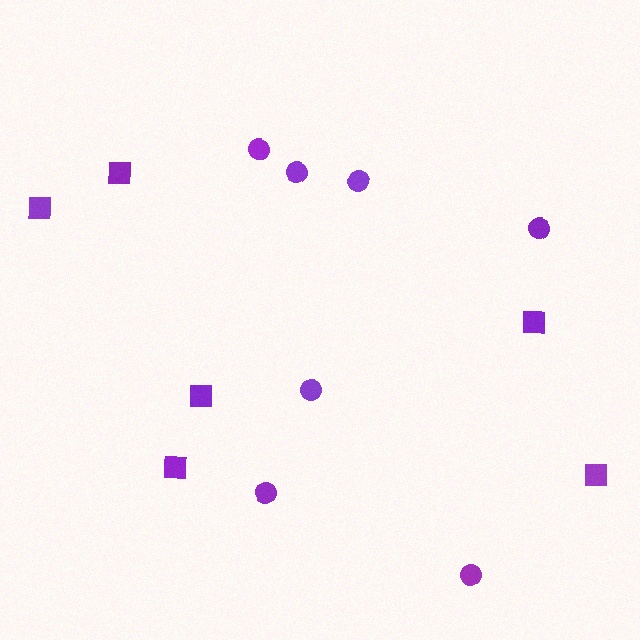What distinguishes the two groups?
There are 2 groups: one group of circles (7) and one group of squares (6).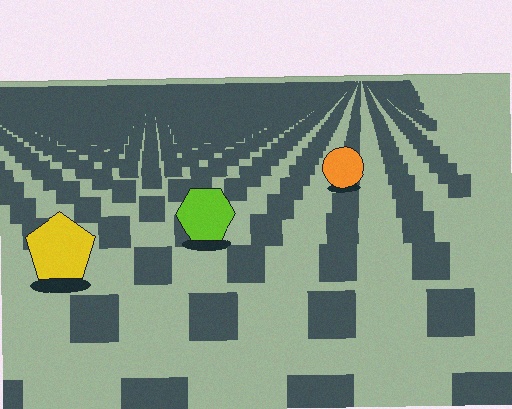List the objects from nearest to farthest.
From nearest to farthest: the yellow pentagon, the lime hexagon, the orange circle.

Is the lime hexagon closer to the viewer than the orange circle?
Yes. The lime hexagon is closer — you can tell from the texture gradient: the ground texture is coarser near it.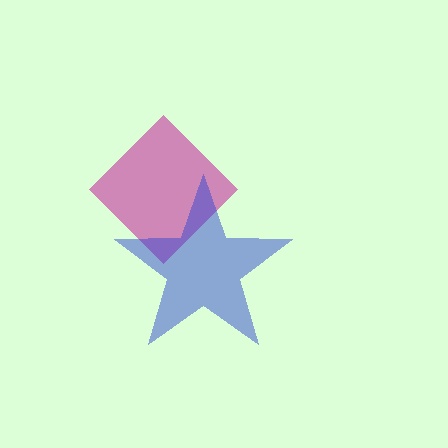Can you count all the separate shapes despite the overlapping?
Yes, there are 2 separate shapes.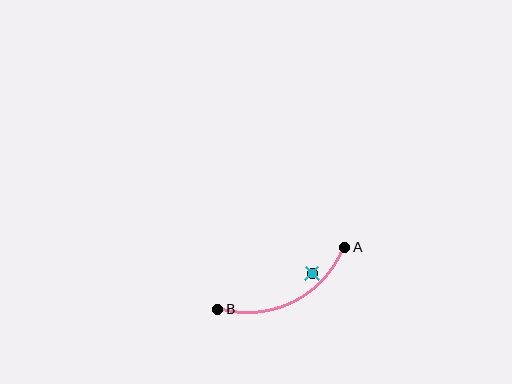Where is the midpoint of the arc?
The arc midpoint is the point on the curve farthest from the straight line joining A and B. It sits below that line.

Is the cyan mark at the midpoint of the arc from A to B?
No — the cyan mark does not lie on the arc at all. It sits slightly inside the curve.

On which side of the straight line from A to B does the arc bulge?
The arc bulges below the straight line connecting A and B.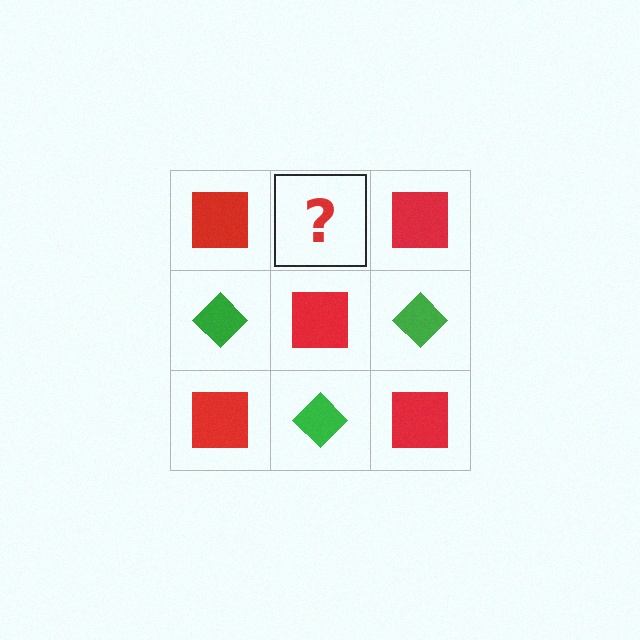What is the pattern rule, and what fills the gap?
The rule is that it alternates red square and green diamond in a checkerboard pattern. The gap should be filled with a green diamond.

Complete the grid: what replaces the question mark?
The question mark should be replaced with a green diamond.